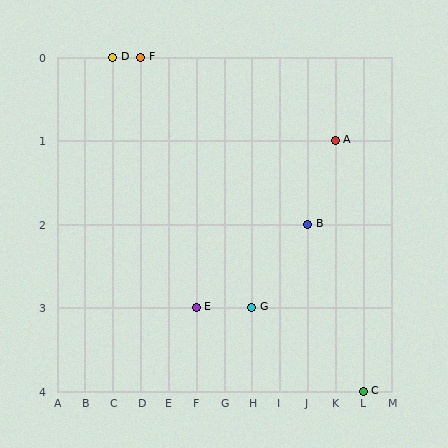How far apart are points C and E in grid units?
Points C and E are 6 columns and 1 row apart (about 6.1 grid units diagonally).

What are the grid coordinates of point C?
Point C is at grid coordinates (L, 4).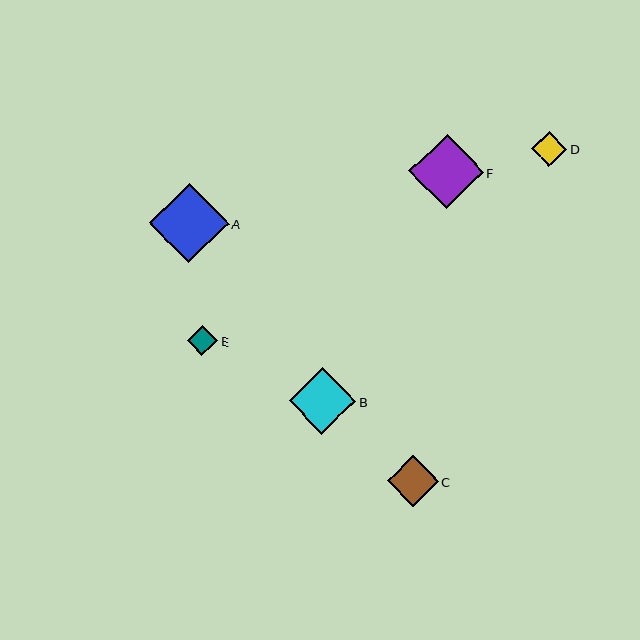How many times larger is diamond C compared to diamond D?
Diamond C is approximately 1.5 times the size of diamond D.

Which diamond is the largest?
Diamond A is the largest with a size of approximately 79 pixels.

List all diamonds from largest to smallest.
From largest to smallest: A, F, B, C, D, E.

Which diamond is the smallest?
Diamond E is the smallest with a size of approximately 30 pixels.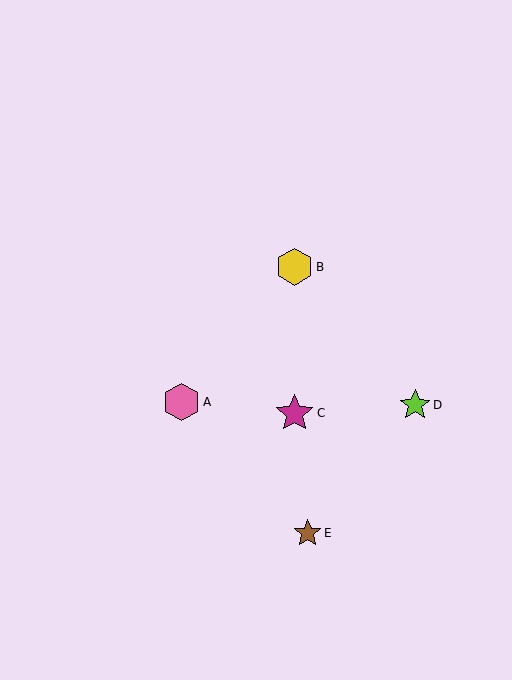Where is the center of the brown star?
The center of the brown star is at (308, 533).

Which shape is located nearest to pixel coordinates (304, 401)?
The magenta star (labeled C) at (295, 413) is nearest to that location.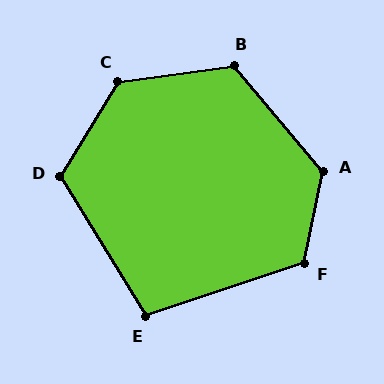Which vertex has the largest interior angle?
C, at approximately 129 degrees.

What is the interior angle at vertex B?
Approximately 122 degrees (obtuse).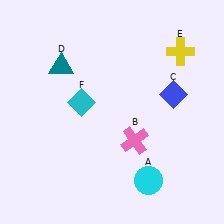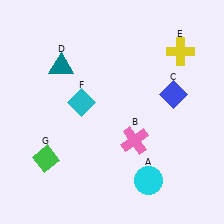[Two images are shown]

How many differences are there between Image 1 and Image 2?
There is 1 difference between the two images.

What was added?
A green diamond (G) was added in Image 2.